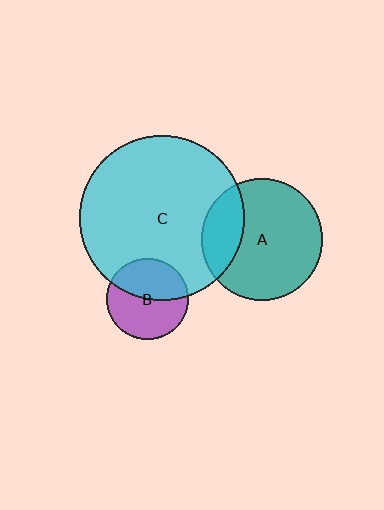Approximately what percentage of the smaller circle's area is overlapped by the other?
Approximately 25%.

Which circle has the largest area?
Circle C (cyan).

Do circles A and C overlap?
Yes.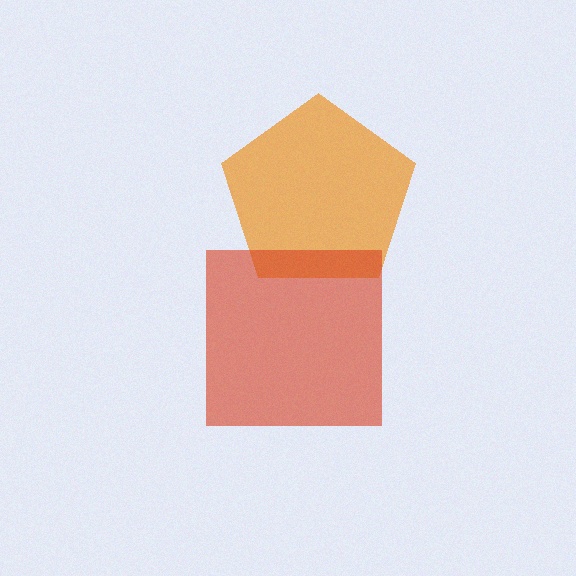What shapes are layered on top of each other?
The layered shapes are: an orange pentagon, a red square.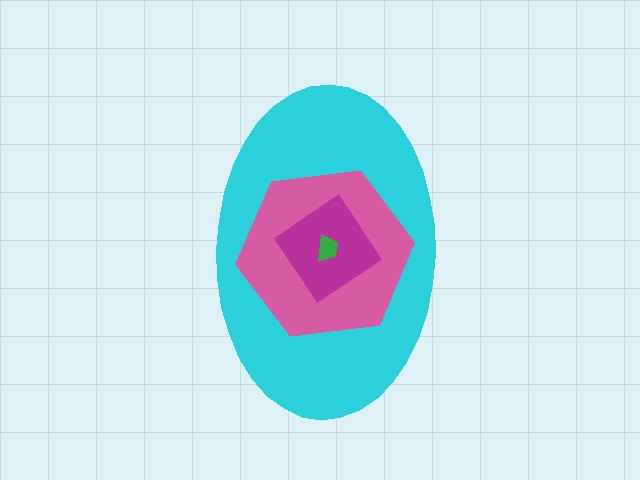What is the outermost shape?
The cyan ellipse.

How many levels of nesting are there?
4.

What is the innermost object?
The green trapezoid.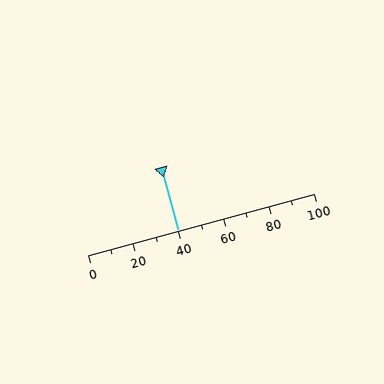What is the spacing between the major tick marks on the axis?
The major ticks are spaced 20 apart.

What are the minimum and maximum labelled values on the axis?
The axis runs from 0 to 100.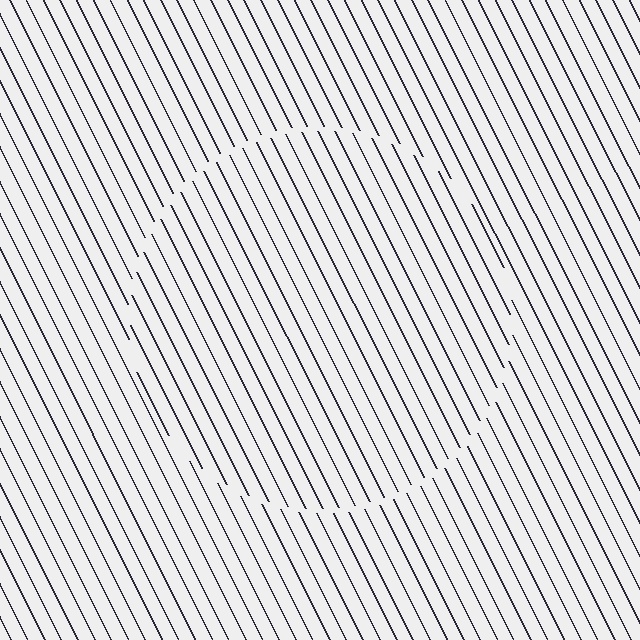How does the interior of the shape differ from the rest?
The interior of the shape contains the same grating, shifted by half a period — the contour is defined by the phase discontinuity where line-ends from the inner and outer gratings abut.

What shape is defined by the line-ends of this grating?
An illusory circle. The interior of the shape contains the same grating, shifted by half a period — the contour is defined by the phase discontinuity where line-ends from the inner and outer gratings abut.